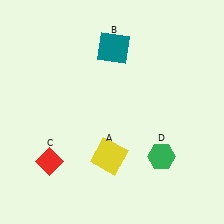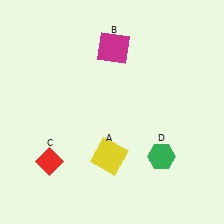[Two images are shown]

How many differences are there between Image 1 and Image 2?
There is 1 difference between the two images.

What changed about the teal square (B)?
In Image 1, B is teal. In Image 2, it changed to magenta.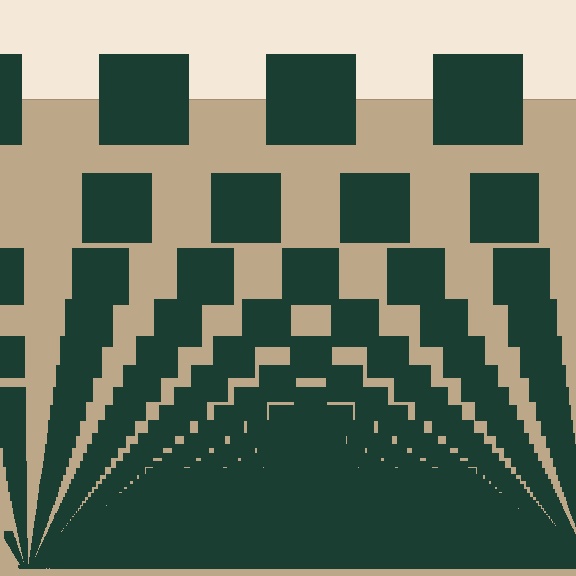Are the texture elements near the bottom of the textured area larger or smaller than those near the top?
Smaller. The gradient is inverted — elements near the bottom are smaller and denser.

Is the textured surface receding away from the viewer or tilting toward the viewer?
The surface appears to tilt toward the viewer. Texture elements get larger and sparser toward the top.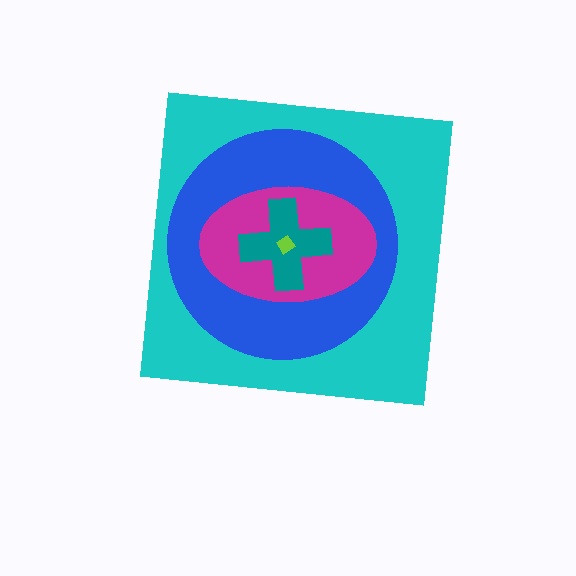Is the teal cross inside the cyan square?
Yes.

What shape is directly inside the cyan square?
The blue circle.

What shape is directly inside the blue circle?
The magenta ellipse.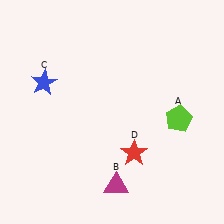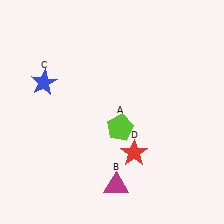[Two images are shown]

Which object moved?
The lime pentagon (A) moved left.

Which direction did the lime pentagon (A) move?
The lime pentagon (A) moved left.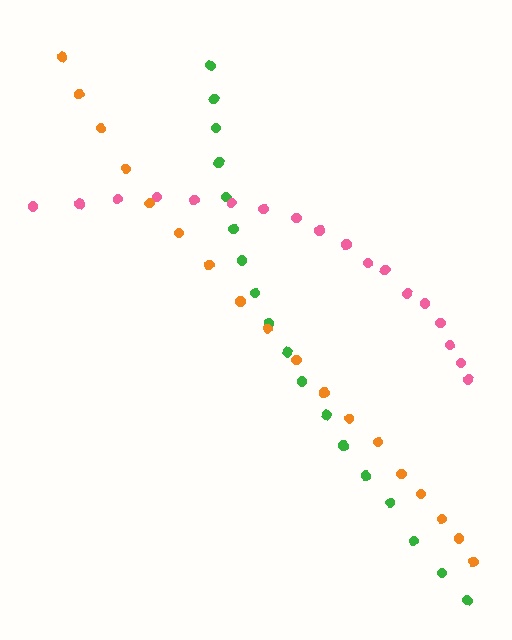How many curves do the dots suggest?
There are 3 distinct paths.